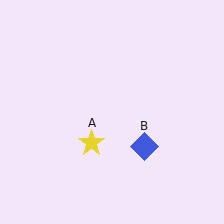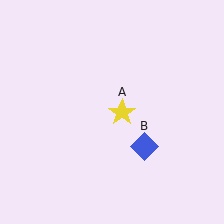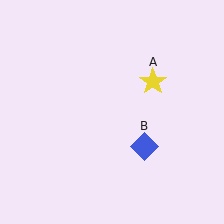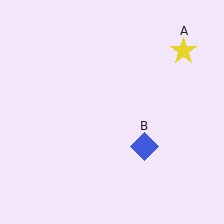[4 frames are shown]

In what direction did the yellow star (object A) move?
The yellow star (object A) moved up and to the right.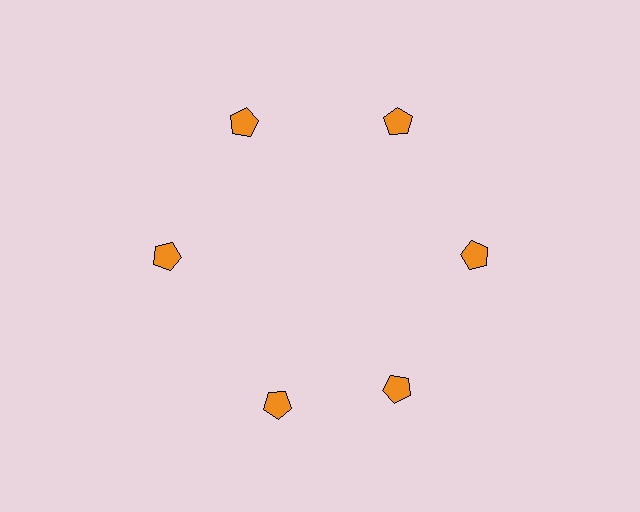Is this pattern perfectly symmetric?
No. The 6 orange pentagons are arranged in a ring, but one element near the 7 o'clock position is rotated out of alignment along the ring, breaking the 6-fold rotational symmetry.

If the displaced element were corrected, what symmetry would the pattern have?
It would have 6-fold rotational symmetry — the pattern would map onto itself every 60 degrees.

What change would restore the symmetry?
The symmetry would be restored by rotating it back into even spacing with its neighbors so that all 6 pentagons sit at equal angles and equal distance from the center.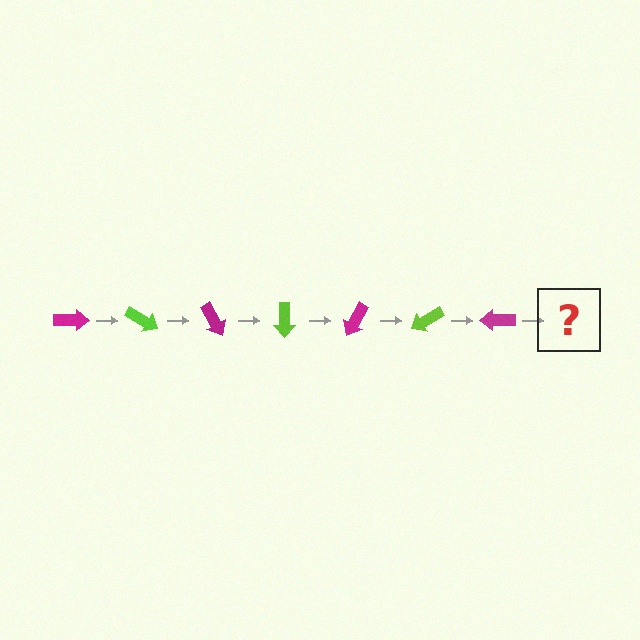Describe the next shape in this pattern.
It should be a lime arrow, rotated 210 degrees from the start.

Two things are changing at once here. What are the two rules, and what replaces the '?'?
The two rules are that it rotates 30 degrees each step and the color cycles through magenta and lime. The '?' should be a lime arrow, rotated 210 degrees from the start.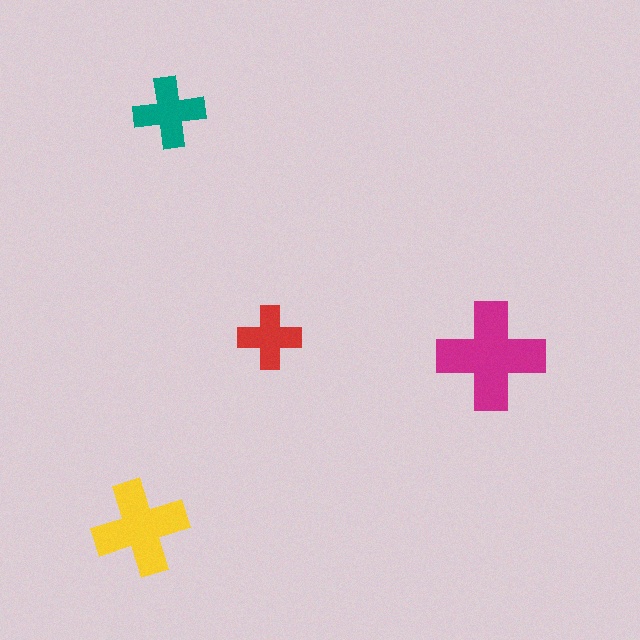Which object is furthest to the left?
The yellow cross is leftmost.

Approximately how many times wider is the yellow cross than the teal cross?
About 1.5 times wider.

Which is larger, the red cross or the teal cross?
The teal one.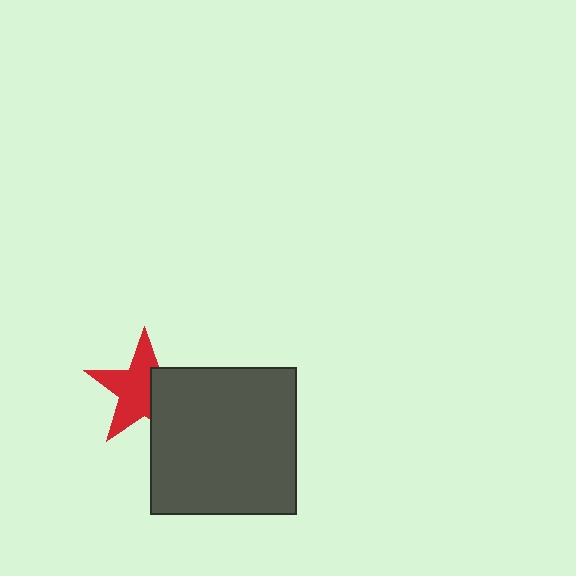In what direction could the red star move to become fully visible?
The red star could move left. That would shift it out from behind the dark gray square entirely.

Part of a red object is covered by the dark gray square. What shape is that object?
It is a star.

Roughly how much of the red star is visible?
About half of it is visible (roughly 62%).